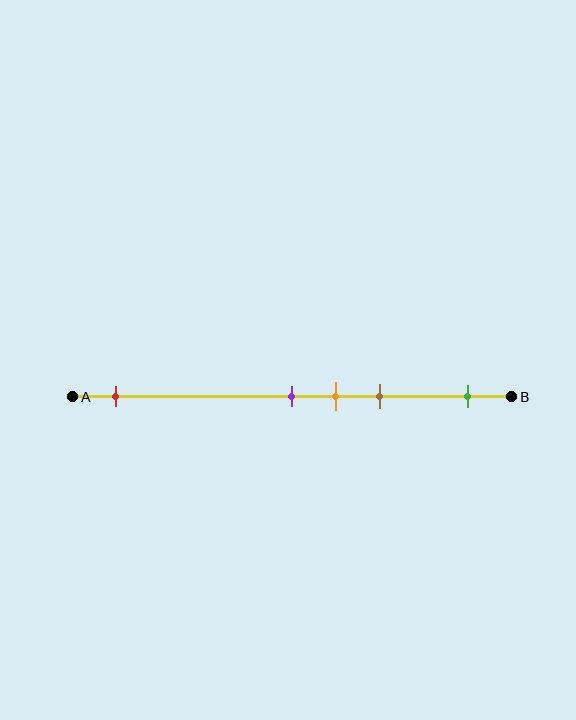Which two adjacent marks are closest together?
The purple and orange marks are the closest adjacent pair.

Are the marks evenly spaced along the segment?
No, the marks are not evenly spaced.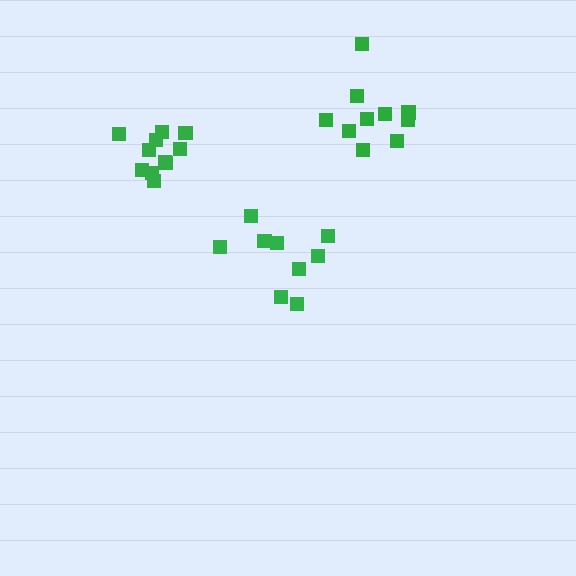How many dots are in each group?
Group 1: 10 dots, Group 2: 9 dots, Group 3: 11 dots (30 total).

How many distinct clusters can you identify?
There are 3 distinct clusters.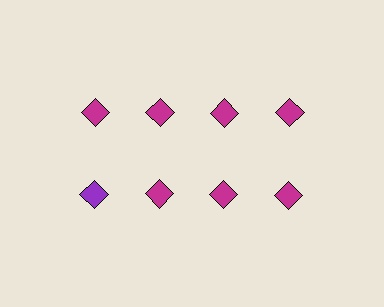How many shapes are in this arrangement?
There are 8 shapes arranged in a grid pattern.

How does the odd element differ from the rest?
It has a different color: purple instead of magenta.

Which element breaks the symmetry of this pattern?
The purple diamond in the second row, leftmost column breaks the symmetry. All other shapes are magenta diamonds.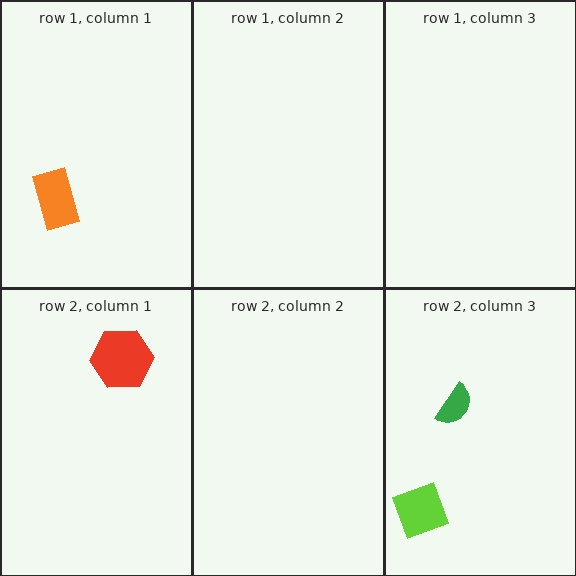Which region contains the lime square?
The row 2, column 3 region.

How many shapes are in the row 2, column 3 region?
2.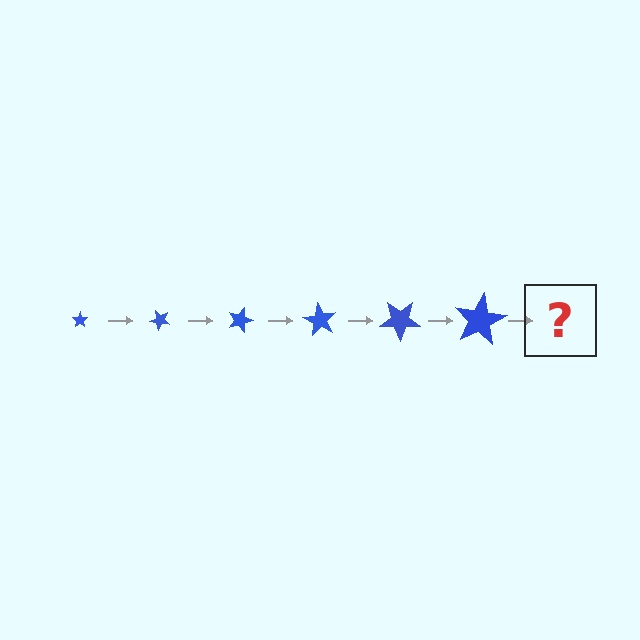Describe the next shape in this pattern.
It should be a star, larger than the previous one and rotated 270 degrees from the start.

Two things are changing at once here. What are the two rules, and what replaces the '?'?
The two rules are that the star grows larger each step and it rotates 45 degrees each step. The '?' should be a star, larger than the previous one and rotated 270 degrees from the start.